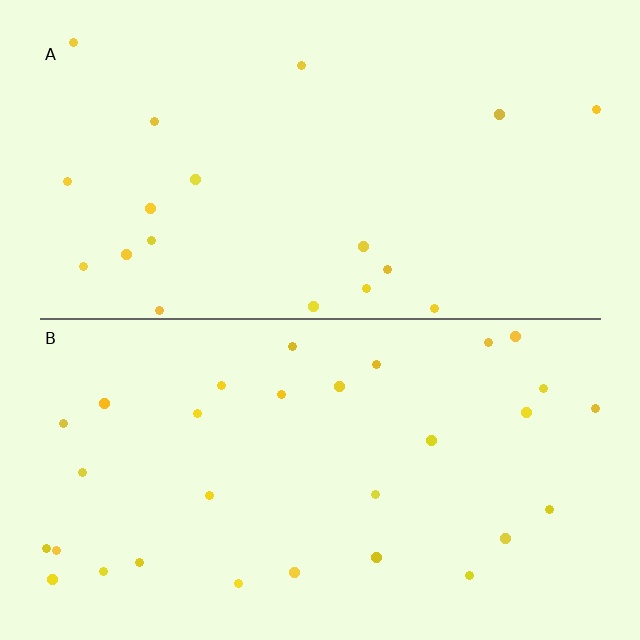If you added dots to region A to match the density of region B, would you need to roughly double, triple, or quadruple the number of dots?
Approximately double.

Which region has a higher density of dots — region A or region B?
B (the bottom).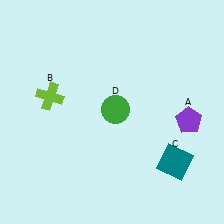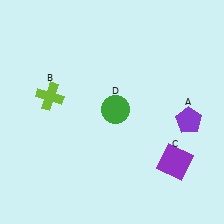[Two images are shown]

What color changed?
The square (C) changed from teal in Image 1 to purple in Image 2.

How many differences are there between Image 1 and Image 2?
There is 1 difference between the two images.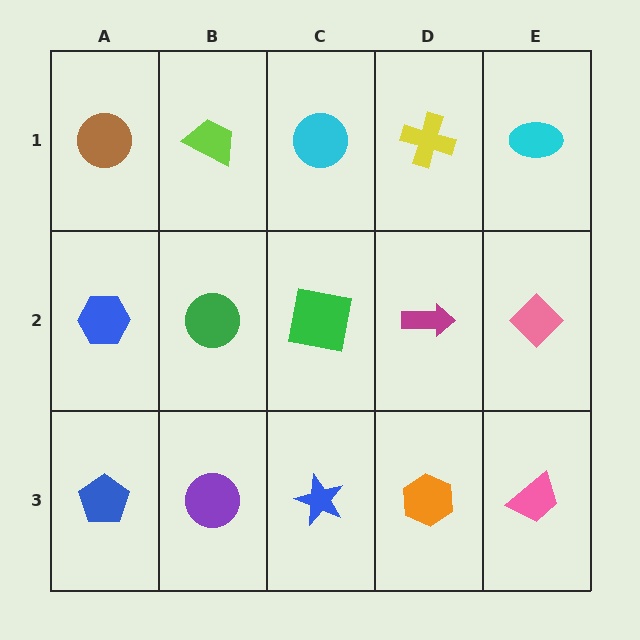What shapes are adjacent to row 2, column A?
A brown circle (row 1, column A), a blue pentagon (row 3, column A), a green circle (row 2, column B).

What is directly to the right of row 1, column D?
A cyan ellipse.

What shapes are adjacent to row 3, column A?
A blue hexagon (row 2, column A), a purple circle (row 3, column B).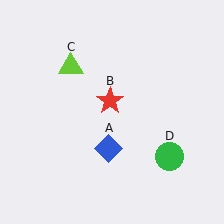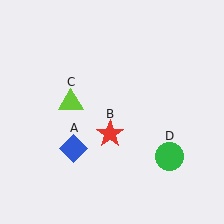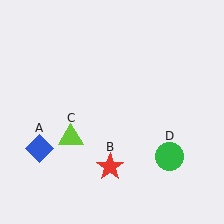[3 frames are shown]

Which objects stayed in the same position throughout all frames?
Green circle (object D) remained stationary.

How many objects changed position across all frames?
3 objects changed position: blue diamond (object A), red star (object B), lime triangle (object C).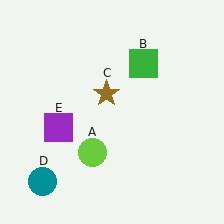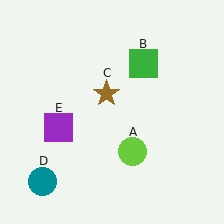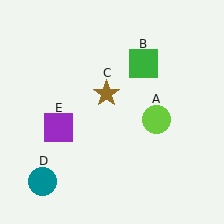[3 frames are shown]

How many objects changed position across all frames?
1 object changed position: lime circle (object A).